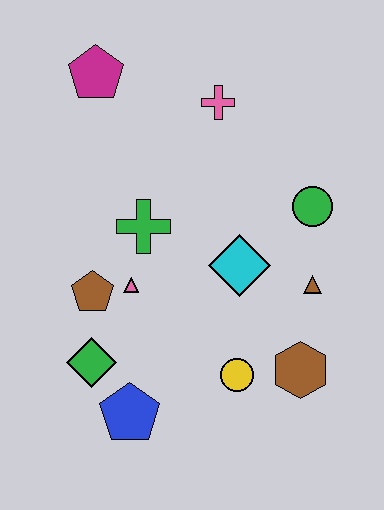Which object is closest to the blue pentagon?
The green diamond is closest to the blue pentagon.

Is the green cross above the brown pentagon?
Yes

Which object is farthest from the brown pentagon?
The green circle is farthest from the brown pentagon.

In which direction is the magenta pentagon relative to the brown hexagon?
The magenta pentagon is above the brown hexagon.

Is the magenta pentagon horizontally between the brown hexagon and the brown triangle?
No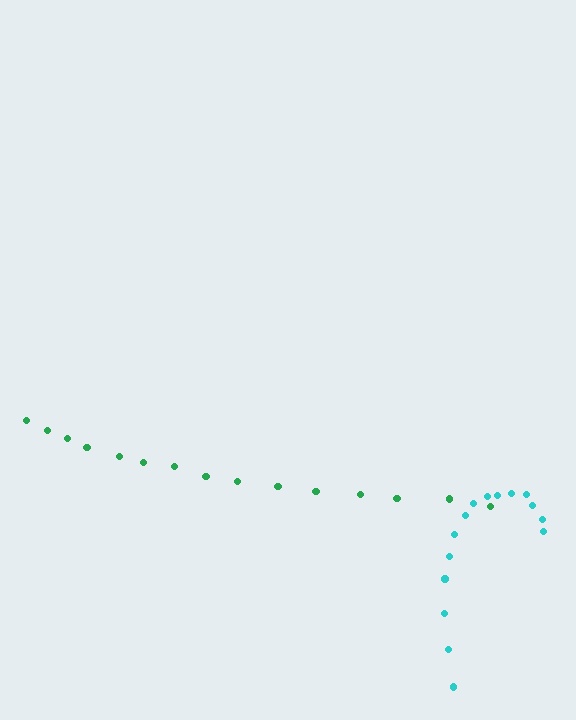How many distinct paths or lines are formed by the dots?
There are 2 distinct paths.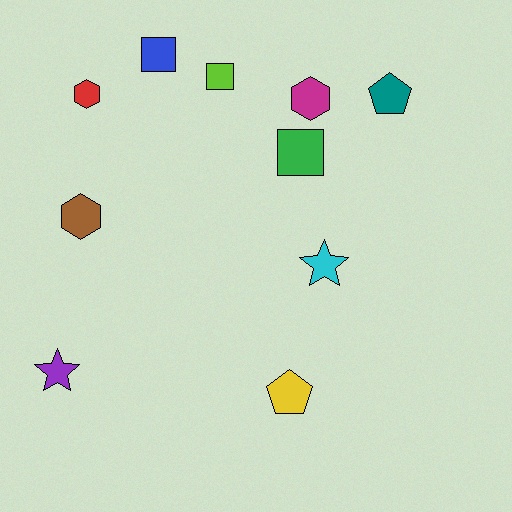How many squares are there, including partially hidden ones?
There are 3 squares.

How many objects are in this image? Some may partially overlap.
There are 10 objects.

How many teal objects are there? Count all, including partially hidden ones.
There is 1 teal object.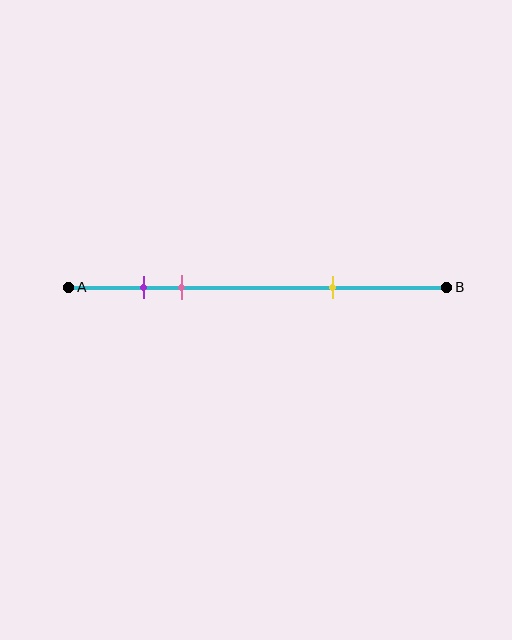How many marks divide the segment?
There are 3 marks dividing the segment.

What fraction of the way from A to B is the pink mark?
The pink mark is approximately 30% (0.3) of the way from A to B.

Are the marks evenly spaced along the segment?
No, the marks are not evenly spaced.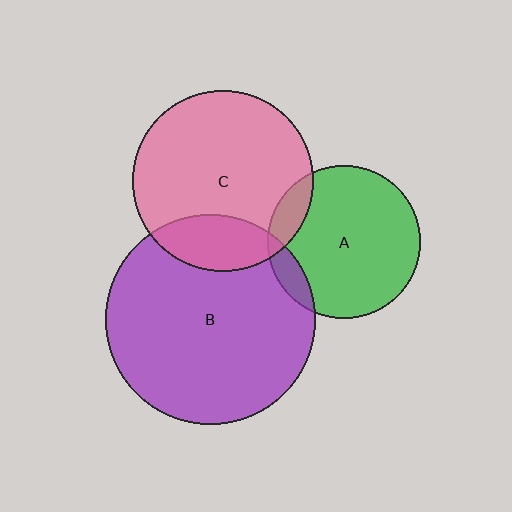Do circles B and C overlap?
Yes.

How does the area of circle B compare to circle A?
Approximately 1.9 times.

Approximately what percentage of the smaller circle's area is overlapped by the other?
Approximately 20%.